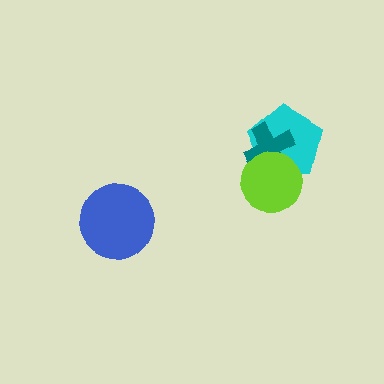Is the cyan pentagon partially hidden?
Yes, it is partially covered by another shape.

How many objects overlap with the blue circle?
0 objects overlap with the blue circle.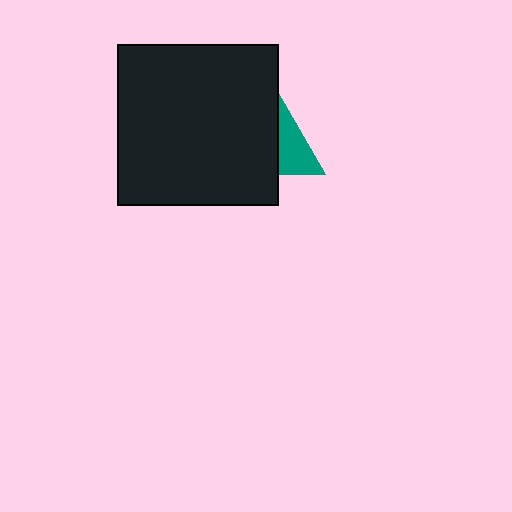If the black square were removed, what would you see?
You would see the complete teal triangle.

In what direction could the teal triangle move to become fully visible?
The teal triangle could move right. That would shift it out from behind the black square entirely.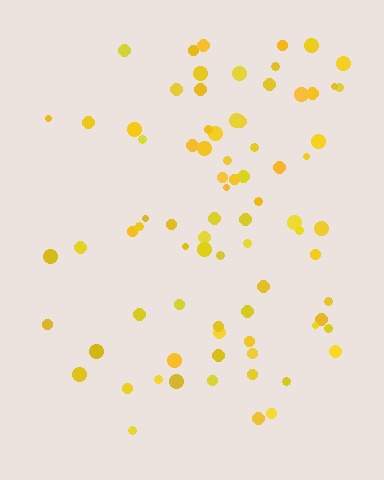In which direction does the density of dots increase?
From left to right, with the right side densest.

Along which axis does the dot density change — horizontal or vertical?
Horizontal.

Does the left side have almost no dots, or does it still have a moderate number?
Still a moderate number, just noticeably fewer than the right.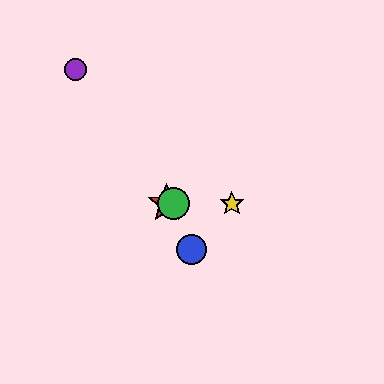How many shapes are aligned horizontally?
3 shapes (the red star, the green circle, the yellow star) are aligned horizontally.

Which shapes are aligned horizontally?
The red star, the green circle, the yellow star are aligned horizontally.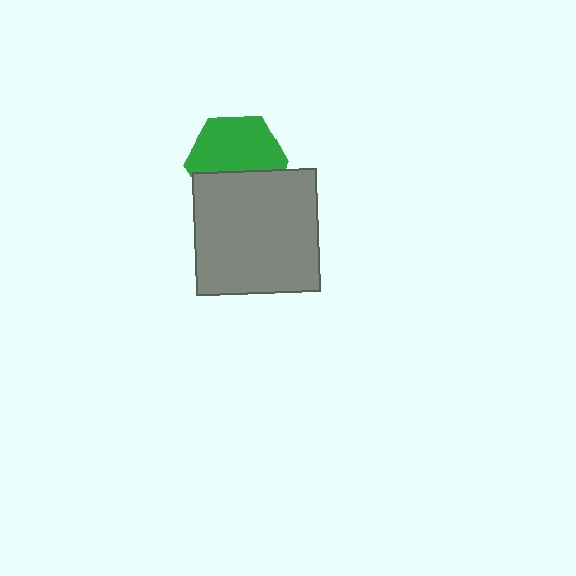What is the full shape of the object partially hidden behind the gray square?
The partially hidden object is a green hexagon.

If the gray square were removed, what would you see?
You would see the complete green hexagon.